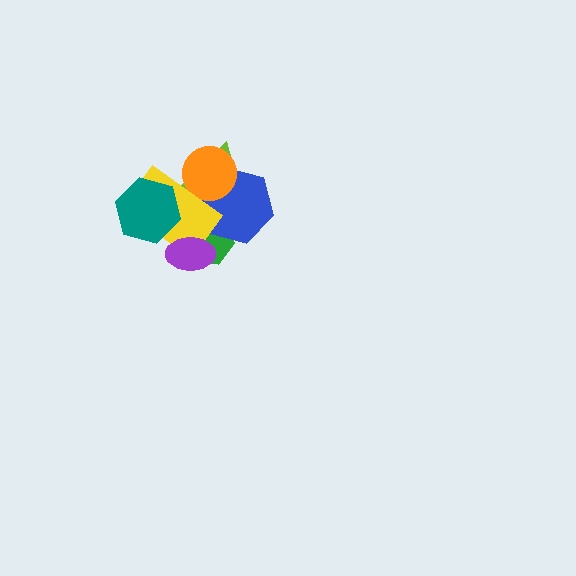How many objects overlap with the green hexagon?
4 objects overlap with the green hexagon.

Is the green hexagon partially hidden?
Yes, it is partially covered by another shape.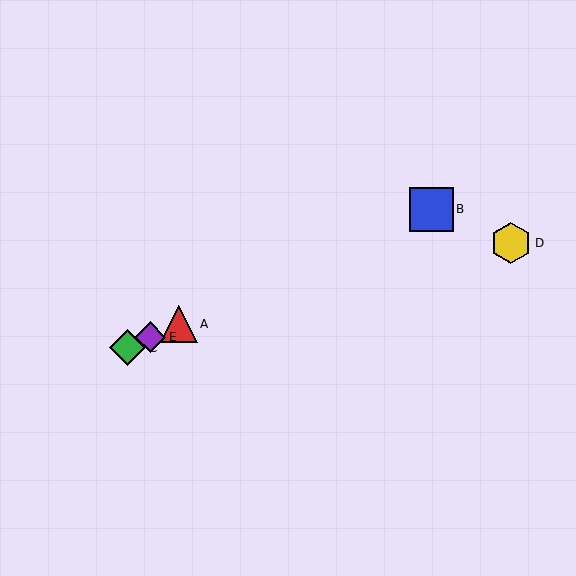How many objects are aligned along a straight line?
4 objects (A, B, C, E) are aligned along a straight line.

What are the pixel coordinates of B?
Object B is at (431, 209).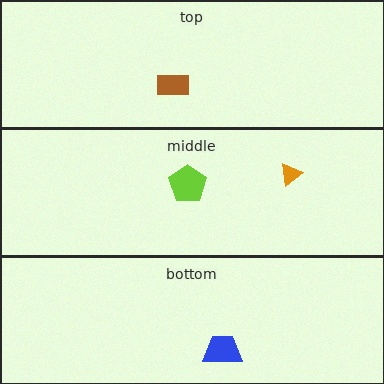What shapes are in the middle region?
The lime pentagon, the orange triangle.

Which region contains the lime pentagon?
The middle region.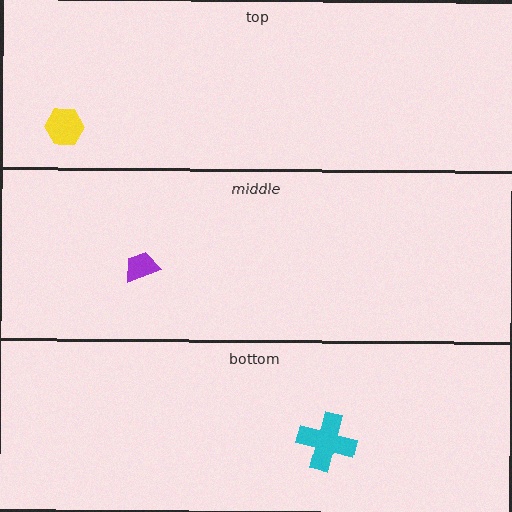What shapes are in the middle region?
The purple trapezoid.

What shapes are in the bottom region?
The cyan cross.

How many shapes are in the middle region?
1.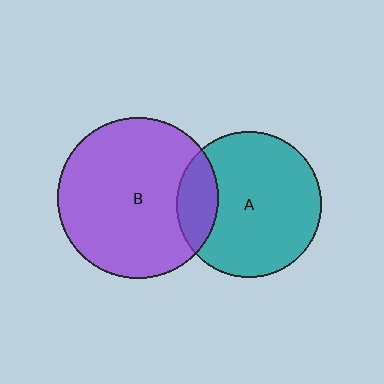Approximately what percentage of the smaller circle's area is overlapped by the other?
Approximately 20%.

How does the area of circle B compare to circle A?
Approximately 1.2 times.